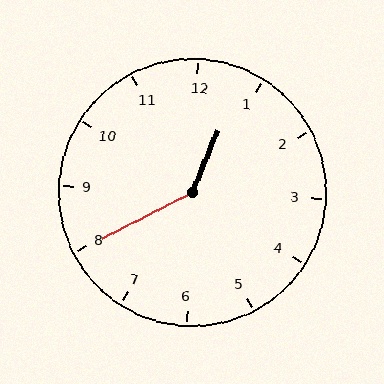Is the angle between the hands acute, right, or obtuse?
It is obtuse.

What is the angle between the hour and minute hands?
Approximately 140 degrees.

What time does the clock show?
12:40.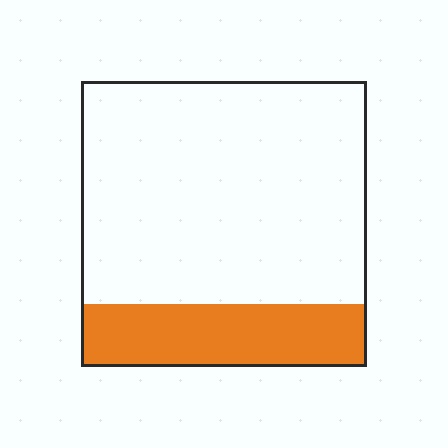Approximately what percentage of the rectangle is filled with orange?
Approximately 20%.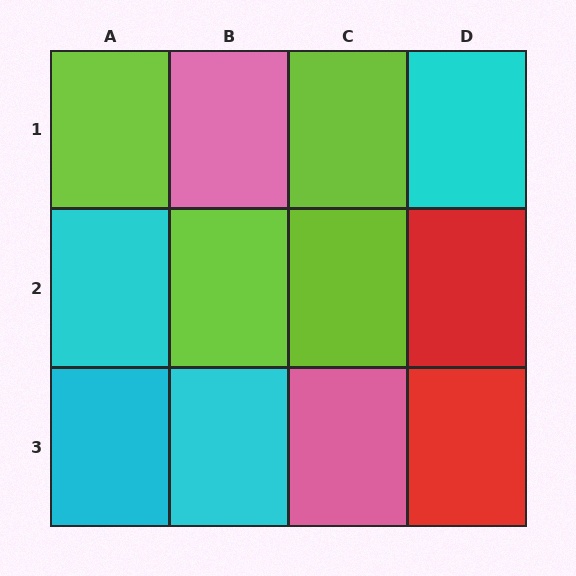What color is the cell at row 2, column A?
Cyan.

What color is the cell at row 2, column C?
Lime.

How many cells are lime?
4 cells are lime.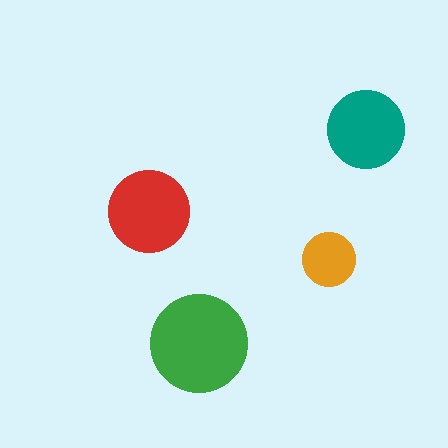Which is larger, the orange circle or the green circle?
The green one.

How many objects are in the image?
There are 4 objects in the image.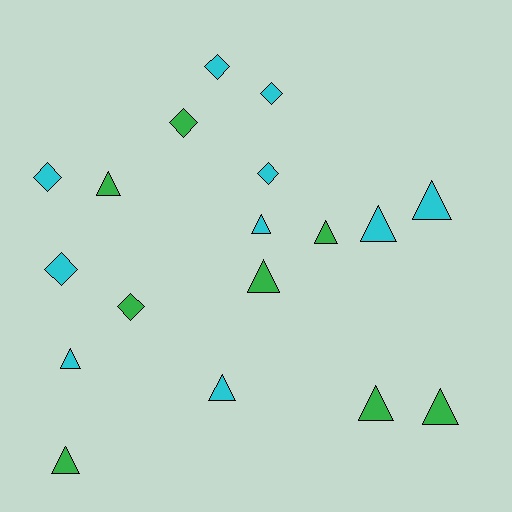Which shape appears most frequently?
Triangle, with 11 objects.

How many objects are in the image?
There are 18 objects.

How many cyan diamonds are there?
There are 5 cyan diamonds.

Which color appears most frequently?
Cyan, with 10 objects.